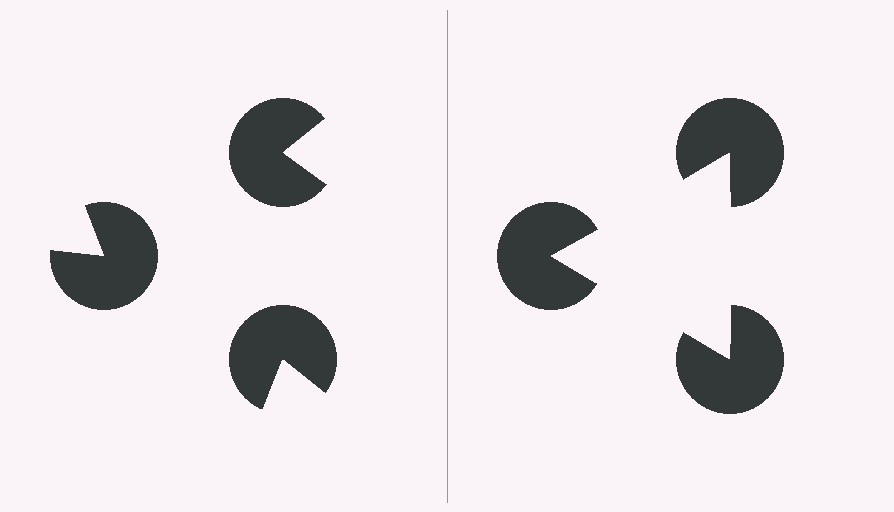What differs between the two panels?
The pac-man discs are positioned identically on both sides; only the wedge orientations differ. On the right they align to a triangle; on the left they are misaligned.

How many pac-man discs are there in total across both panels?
6 — 3 on each side.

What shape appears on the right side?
An illusory triangle.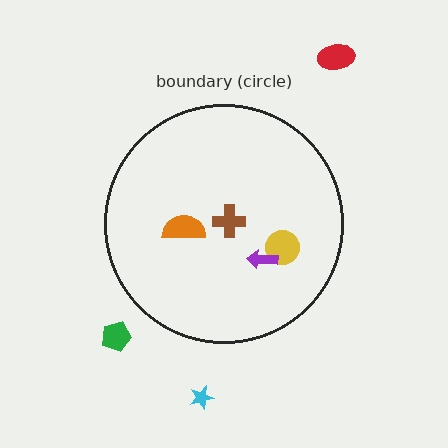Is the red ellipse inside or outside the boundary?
Outside.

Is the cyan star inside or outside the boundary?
Outside.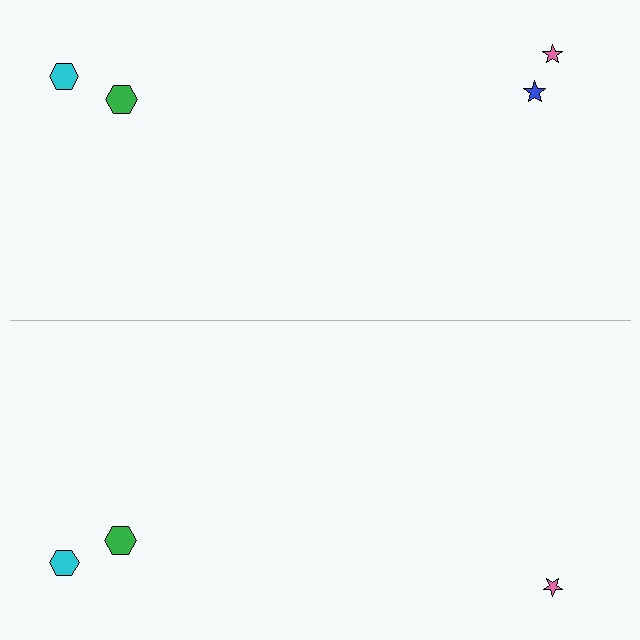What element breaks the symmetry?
A blue star is missing from the bottom side.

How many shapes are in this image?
There are 7 shapes in this image.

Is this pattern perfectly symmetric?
No, the pattern is not perfectly symmetric. A blue star is missing from the bottom side.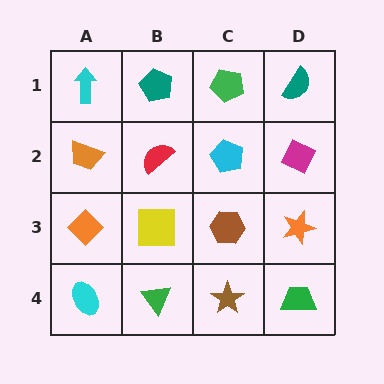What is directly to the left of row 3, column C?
A yellow square.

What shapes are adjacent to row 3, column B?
A red semicircle (row 2, column B), a green triangle (row 4, column B), an orange diamond (row 3, column A), a brown hexagon (row 3, column C).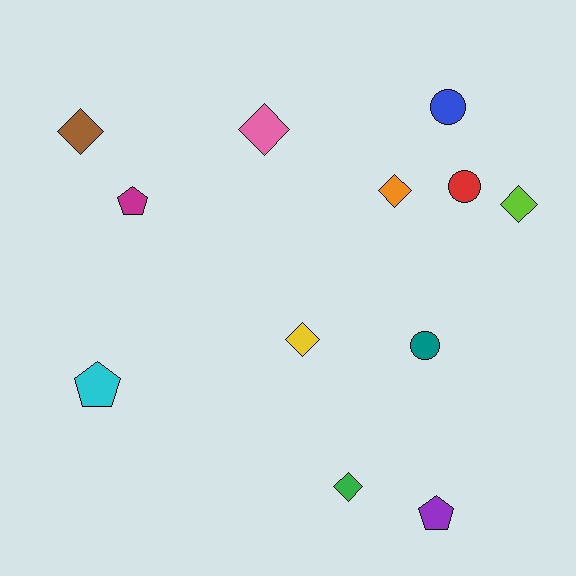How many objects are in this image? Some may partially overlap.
There are 12 objects.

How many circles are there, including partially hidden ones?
There are 3 circles.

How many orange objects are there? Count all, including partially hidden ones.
There is 1 orange object.